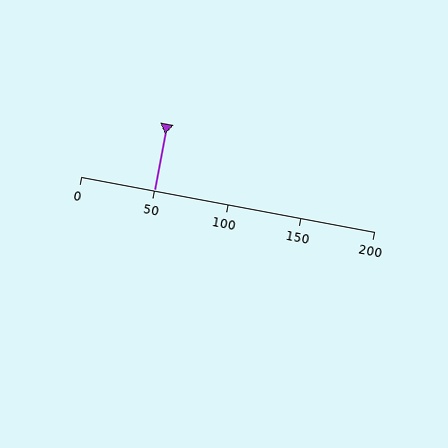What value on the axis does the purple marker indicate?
The marker indicates approximately 50.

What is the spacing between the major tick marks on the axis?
The major ticks are spaced 50 apart.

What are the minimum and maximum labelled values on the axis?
The axis runs from 0 to 200.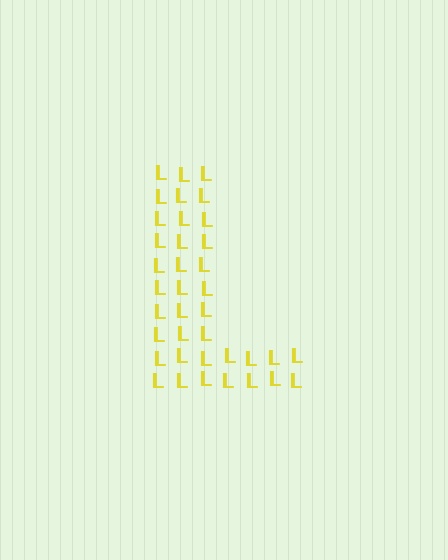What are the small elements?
The small elements are letter L's.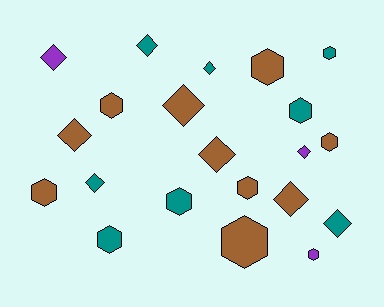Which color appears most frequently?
Brown, with 10 objects.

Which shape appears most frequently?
Hexagon, with 11 objects.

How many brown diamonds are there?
There are 4 brown diamonds.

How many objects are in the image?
There are 21 objects.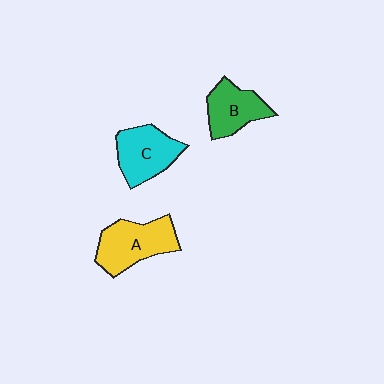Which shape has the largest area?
Shape A (yellow).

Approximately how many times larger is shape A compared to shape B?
Approximately 1.3 times.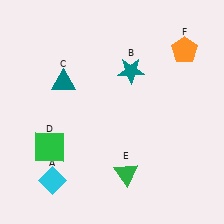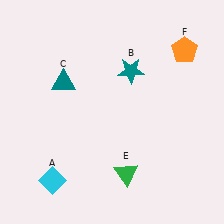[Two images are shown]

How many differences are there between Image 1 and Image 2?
There is 1 difference between the two images.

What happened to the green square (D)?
The green square (D) was removed in Image 2. It was in the bottom-left area of Image 1.